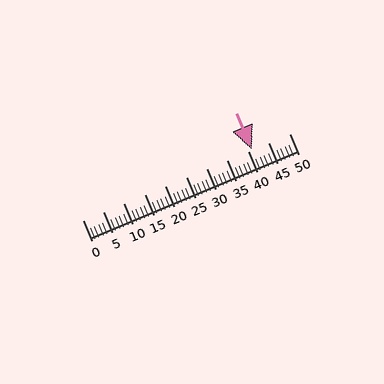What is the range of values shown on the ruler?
The ruler shows values from 0 to 50.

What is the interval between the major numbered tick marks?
The major tick marks are spaced 5 units apart.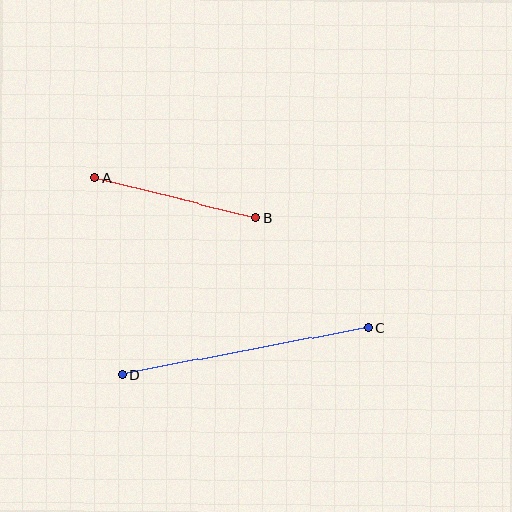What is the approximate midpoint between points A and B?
The midpoint is at approximately (175, 198) pixels.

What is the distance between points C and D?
The distance is approximately 251 pixels.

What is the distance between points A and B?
The distance is approximately 166 pixels.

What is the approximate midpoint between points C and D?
The midpoint is at approximately (245, 351) pixels.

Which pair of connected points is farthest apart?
Points C and D are farthest apart.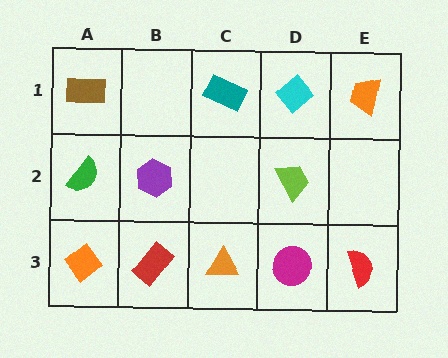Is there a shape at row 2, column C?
No, that cell is empty.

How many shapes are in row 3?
5 shapes.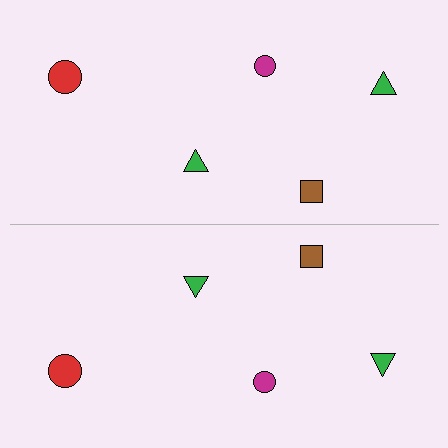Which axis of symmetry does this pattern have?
The pattern has a horizontal axis of symmetry running through the center of the image.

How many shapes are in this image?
There are 10 shapes in this image.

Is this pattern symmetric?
Yes, this pattern has bilateral (reflection) symmetry.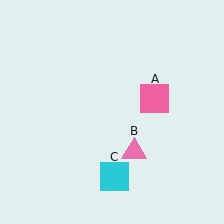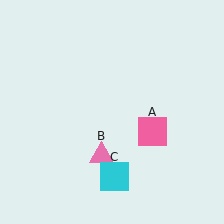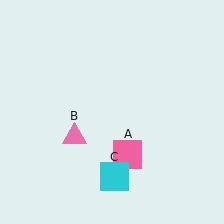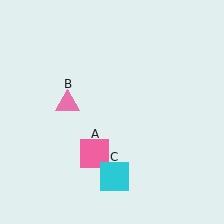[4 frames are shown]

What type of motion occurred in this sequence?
The pink square (object A), pink triangle (object B) rotated clockwise around the center of the scene.